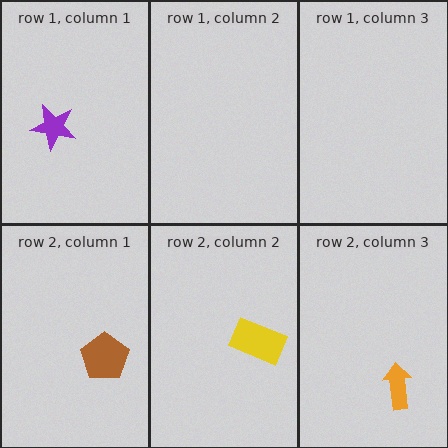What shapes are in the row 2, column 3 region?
The orange arrow.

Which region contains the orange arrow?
The row 2, column 3 region.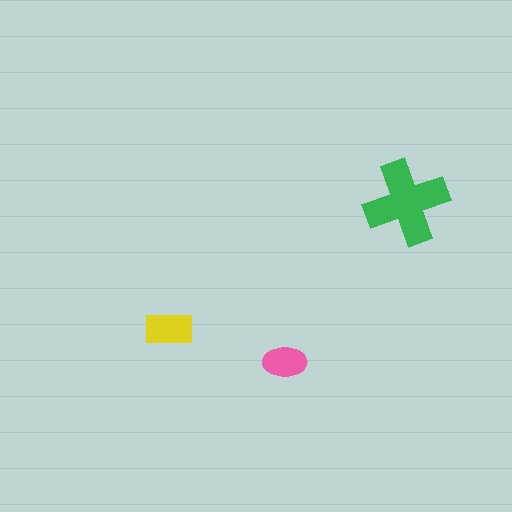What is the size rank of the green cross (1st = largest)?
1st.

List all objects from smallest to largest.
The pink ellipse, the yellow rectangle, the green cross.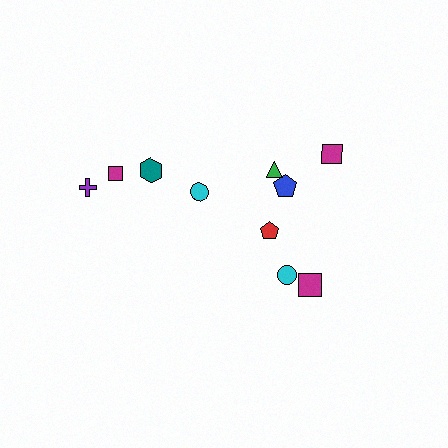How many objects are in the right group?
There are 6 objects.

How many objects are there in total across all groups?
There are 10 objects.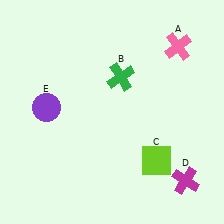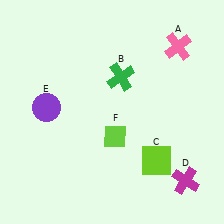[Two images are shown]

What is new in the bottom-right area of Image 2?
A lime diamond (F) was added in the bottom-right area of Image 2.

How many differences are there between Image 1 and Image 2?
There is 1 difference between the two images.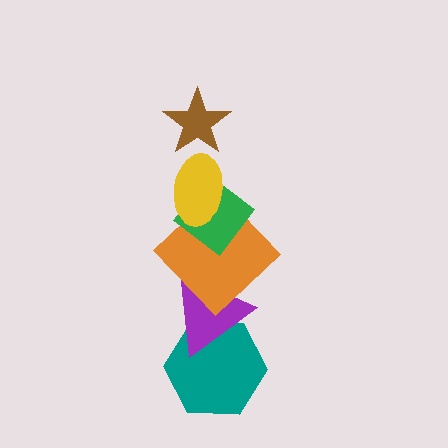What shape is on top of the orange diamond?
The green diamond is on top of the orange diamond.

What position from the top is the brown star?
The brown star is 1st from the top.